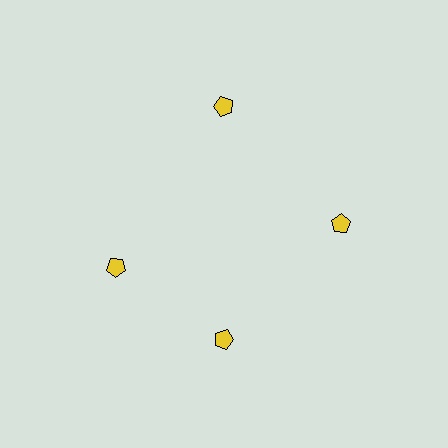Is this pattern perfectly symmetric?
No. The 4 yellow pentagons are arranged in a ring, but one element near the 9 o'clock position is rotated out of alignment along the ring, breaking the 4-fold rotational symmetry.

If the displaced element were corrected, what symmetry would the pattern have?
It would have 4-fold rotational symmetry — the pattern would map onto itself every 90 degrees.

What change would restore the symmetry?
The symmetry would be restored by rotating it back into even spacing with its neighbors so that all 4 pentagons sit at equal angles and equal distance from the center.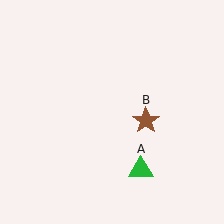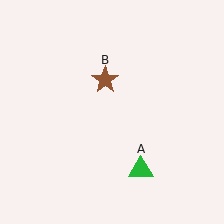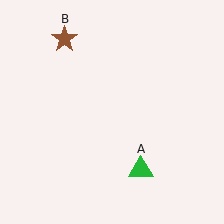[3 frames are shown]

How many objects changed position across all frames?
1 object changed position: brown star (object B).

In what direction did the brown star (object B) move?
The brown star (object B) moved up and to the left.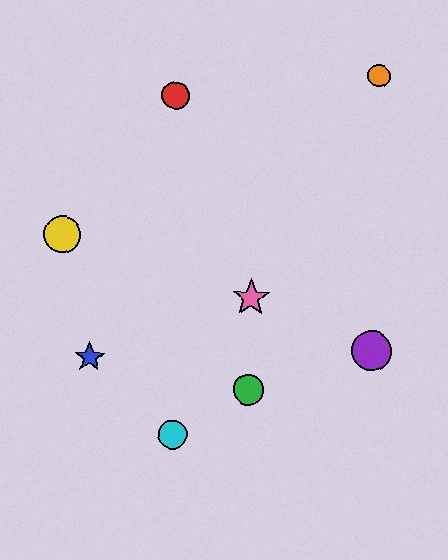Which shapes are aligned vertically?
The green circle, the pink star are aligned vertically.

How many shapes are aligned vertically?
2 shapes (the green circle, the pink star) are aligned vertically.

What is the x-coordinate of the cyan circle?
The cyan circle is at x≈172.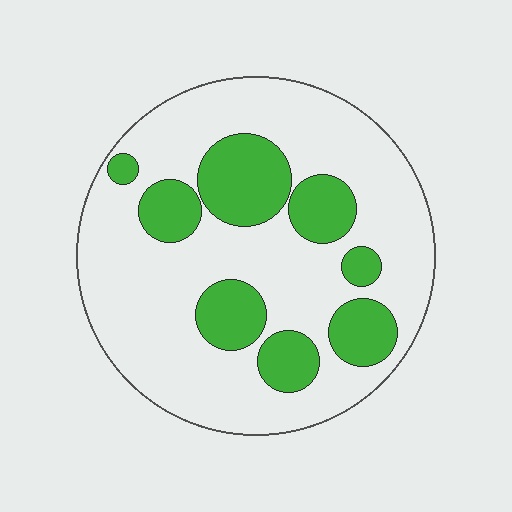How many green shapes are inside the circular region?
8.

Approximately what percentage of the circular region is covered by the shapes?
Approximately 25%.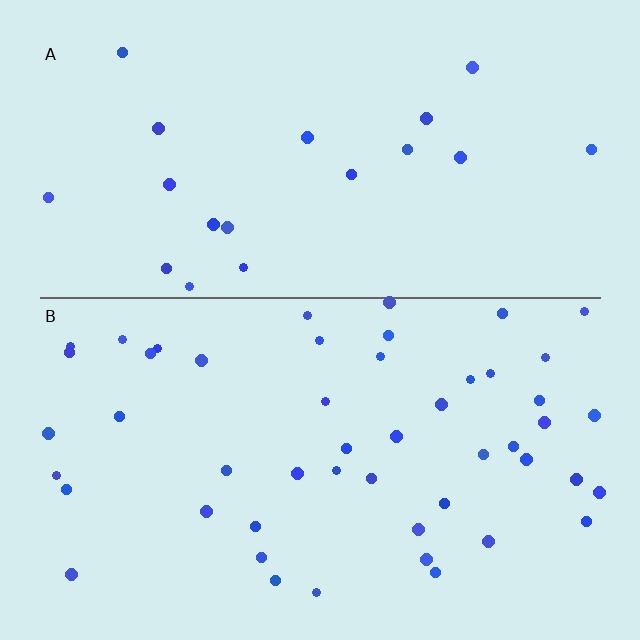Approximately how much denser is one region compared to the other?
Approximately 2.5× — region B over region A.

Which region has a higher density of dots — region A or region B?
B (the bottom).